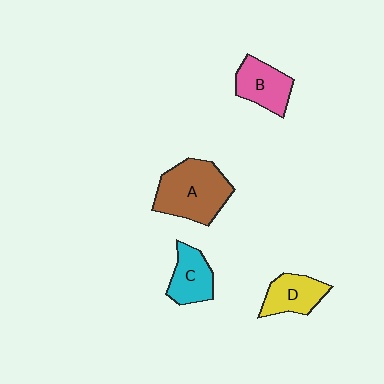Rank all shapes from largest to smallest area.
From largest to smallest: A (brown), B (pink), C (cyan), D (yellow).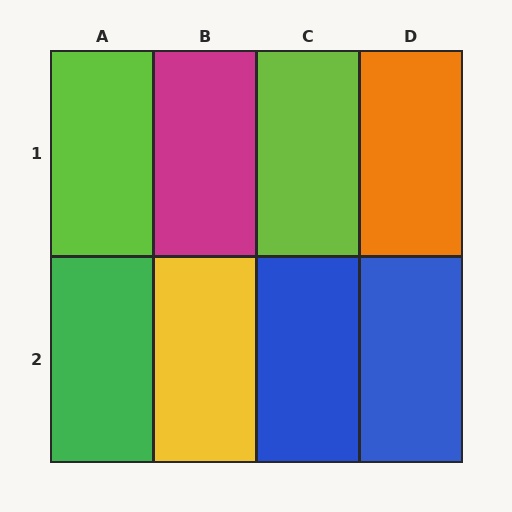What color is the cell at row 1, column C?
Lime.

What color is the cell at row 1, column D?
Orange.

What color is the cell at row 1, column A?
Lime.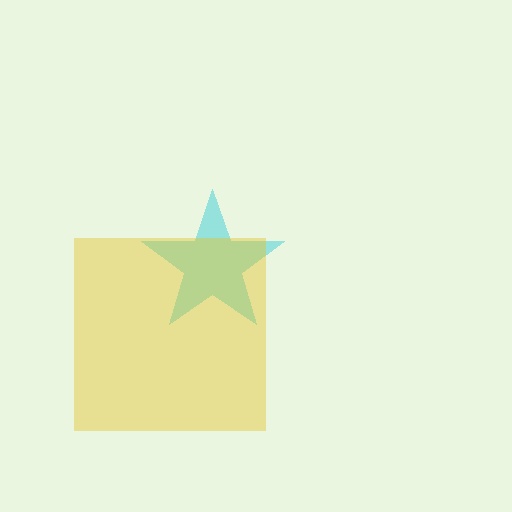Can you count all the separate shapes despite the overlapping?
Yes, there are 2 separate shapes.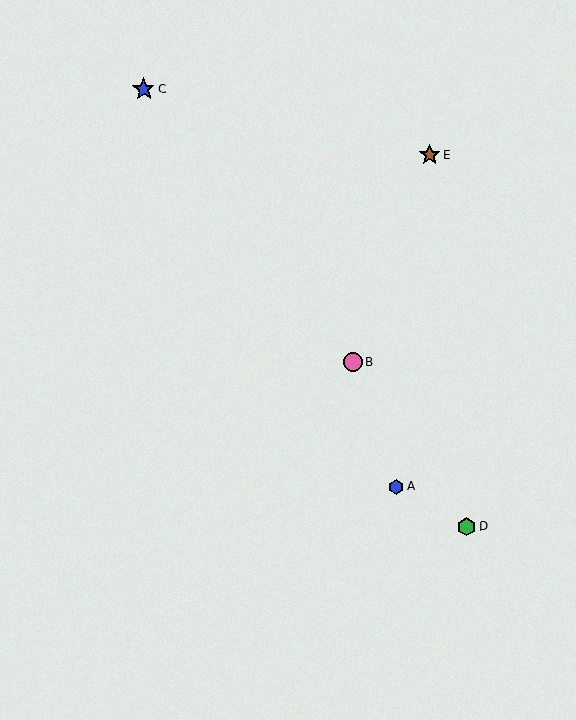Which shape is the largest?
The blue star (labeled C) is the largest.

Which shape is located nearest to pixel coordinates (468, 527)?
The green hexagon (labeled D) at (467, 526) is nearest to that location.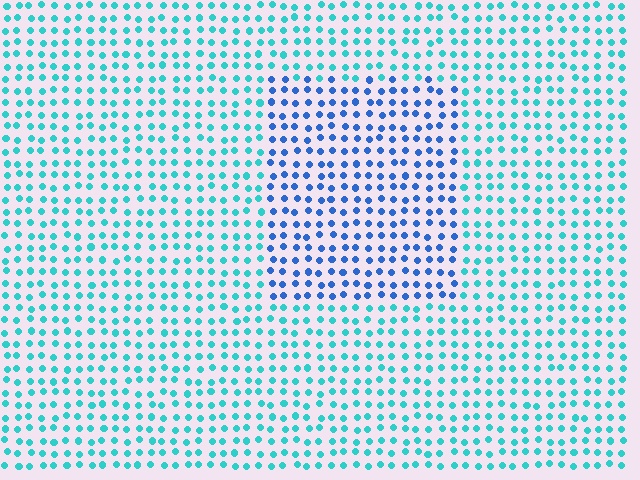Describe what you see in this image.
The image is filled with small cyan elements in a uniform arrangement. A rectangle-shaped region is visible where the elements are tinted to a slightly different hue, forming a subtle color boundary.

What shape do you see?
I see a rectangle.